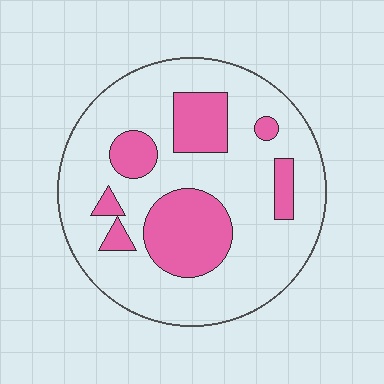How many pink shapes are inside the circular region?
7.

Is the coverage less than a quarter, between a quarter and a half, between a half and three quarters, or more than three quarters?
Between a quarter and a half.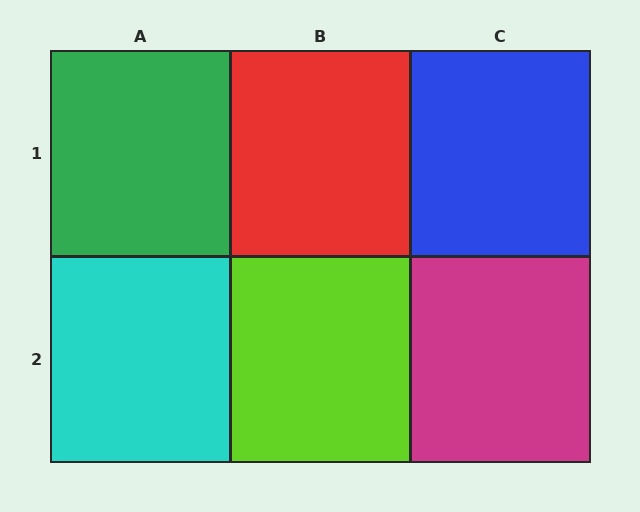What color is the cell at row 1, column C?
Blue.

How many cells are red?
1 cell is red.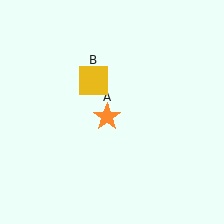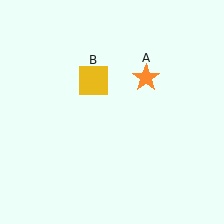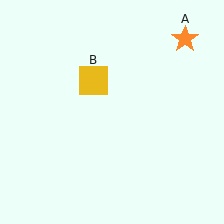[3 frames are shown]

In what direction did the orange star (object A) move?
The orange star (object A) moved up and to the right.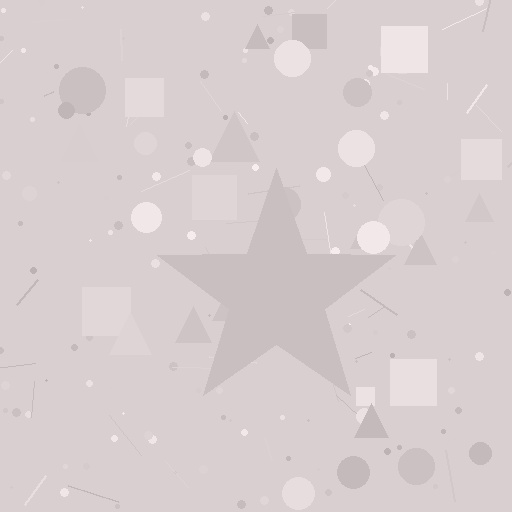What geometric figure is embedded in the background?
A star is embedded in the background.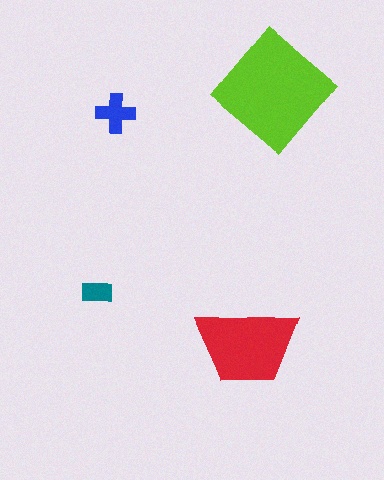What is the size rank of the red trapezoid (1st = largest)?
2nd.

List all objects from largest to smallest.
The lime diamond, the red trapezoid, the blue cross, the teal rectangle.